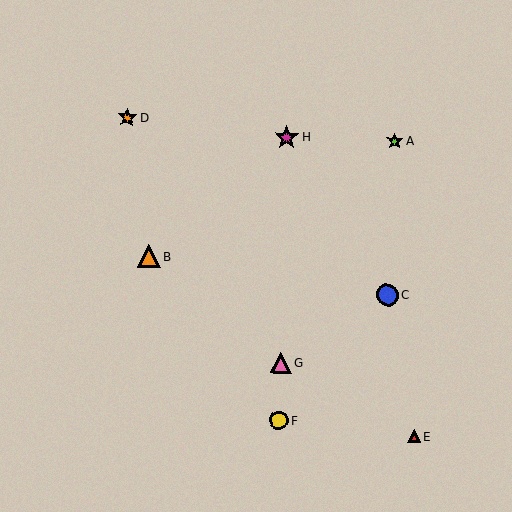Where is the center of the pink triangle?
The center of the pink triangle is at (281, 363).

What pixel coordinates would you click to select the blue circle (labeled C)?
Click at (387, 295) to select the blue circle C.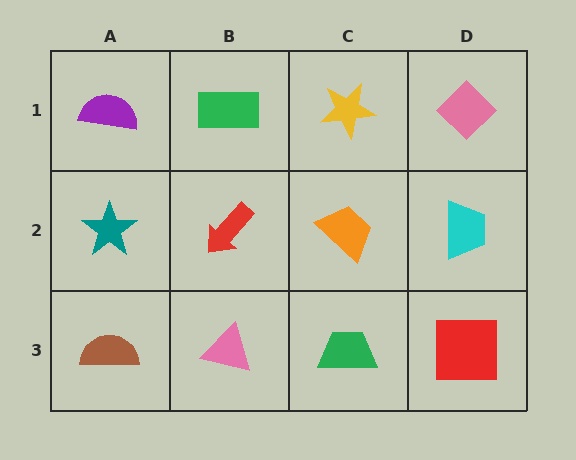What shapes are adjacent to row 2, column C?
A yellow star (row 1, column C), a green trapezoid (row 3, column C), a red arrow (row 2, column B), a cyan trapezoid (row 2, column D).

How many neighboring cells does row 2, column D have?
3.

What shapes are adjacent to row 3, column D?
A cyan trapezoid (row 2, column D), a green trapezoid (row 3, column C).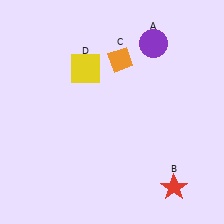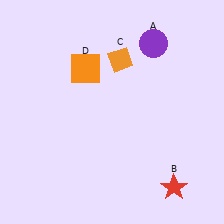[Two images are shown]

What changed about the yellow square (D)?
In Image 1, D is yellow. In Image 2, it changed to orange.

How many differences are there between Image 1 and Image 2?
There is 1 difference between the two images.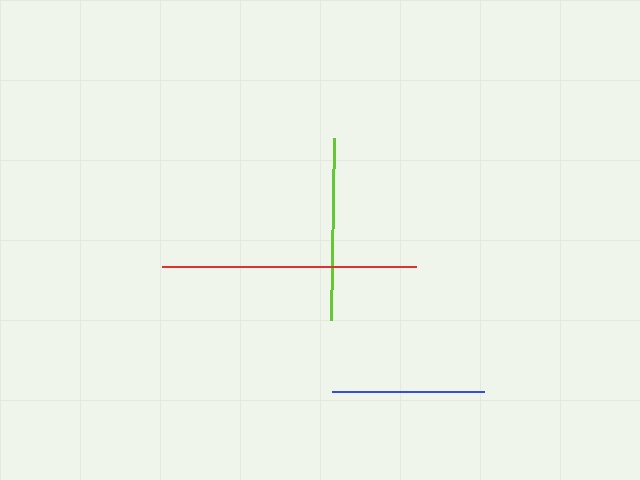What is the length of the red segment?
The red segment is approximately 255 pixels long.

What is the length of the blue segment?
The blue segment is approximately 151 pixels long.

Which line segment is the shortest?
The blue line is the shortest at approximately 151 pixels.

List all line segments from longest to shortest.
From longest to shortest: red, lime, blue.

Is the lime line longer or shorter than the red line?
The red line is longer than the lime line.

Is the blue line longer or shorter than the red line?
The red line is longer than the blue line.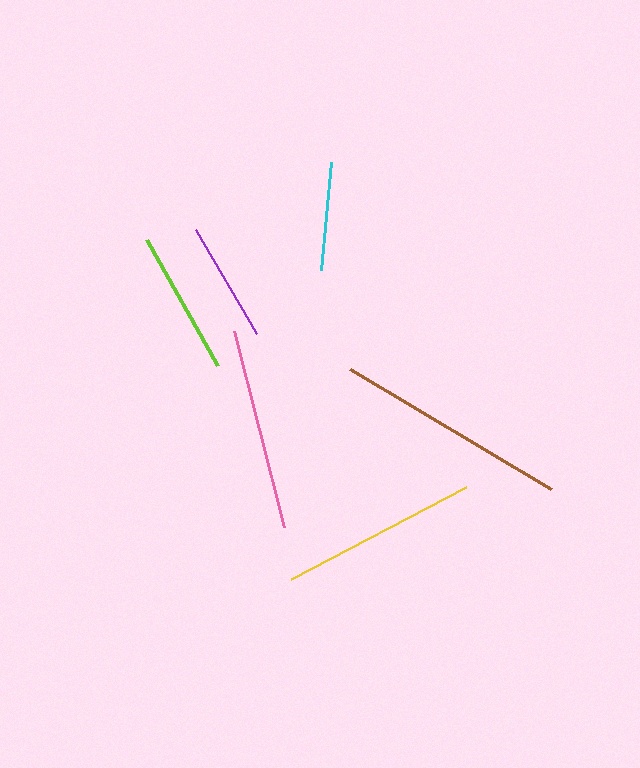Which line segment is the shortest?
The cyan line is the shortest at approximately 108 pixels.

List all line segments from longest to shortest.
From longest to shortest: brown, pink, yellow, lime, purple, cyan.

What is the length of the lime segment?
The lime segment is approximately 145 pixels long.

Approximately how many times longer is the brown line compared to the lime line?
The brown line is approximately 1.6 times the length of the lime line.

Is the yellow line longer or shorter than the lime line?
The yellow line is longer than the lime line.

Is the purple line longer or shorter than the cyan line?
The purple line is longer than the cyan line.